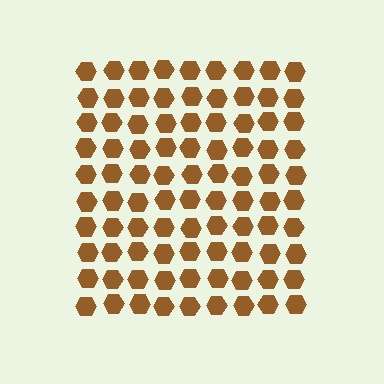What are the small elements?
The small elements are hexagons.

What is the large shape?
The large shape is a square.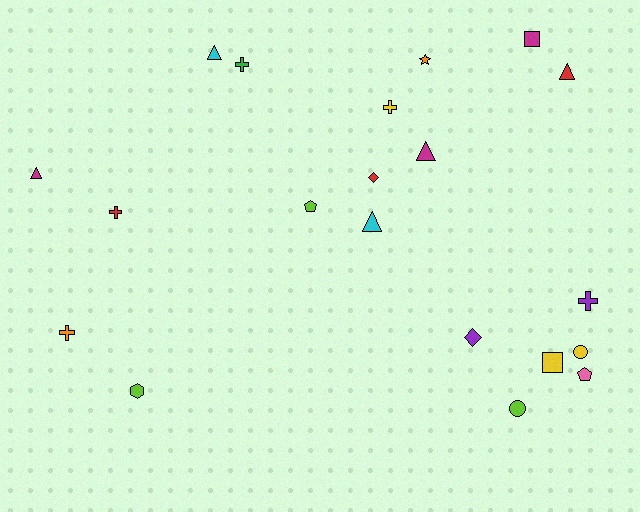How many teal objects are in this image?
There are no teal objects.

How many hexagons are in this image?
There is 1 hexagon.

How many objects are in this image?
There are 20 objects.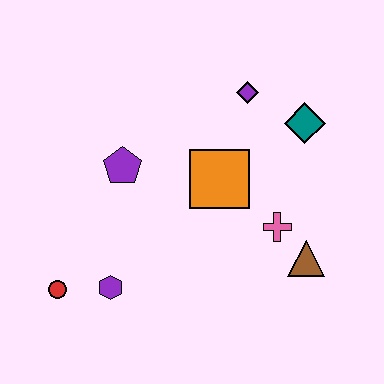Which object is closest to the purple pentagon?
The orange square is closest to the purple pentagon.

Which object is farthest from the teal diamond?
The red circle is farthest from the teal diamond.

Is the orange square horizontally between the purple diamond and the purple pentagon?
Yes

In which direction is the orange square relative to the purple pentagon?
The orange square is to the right of the purple pentagon.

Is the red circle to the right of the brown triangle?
No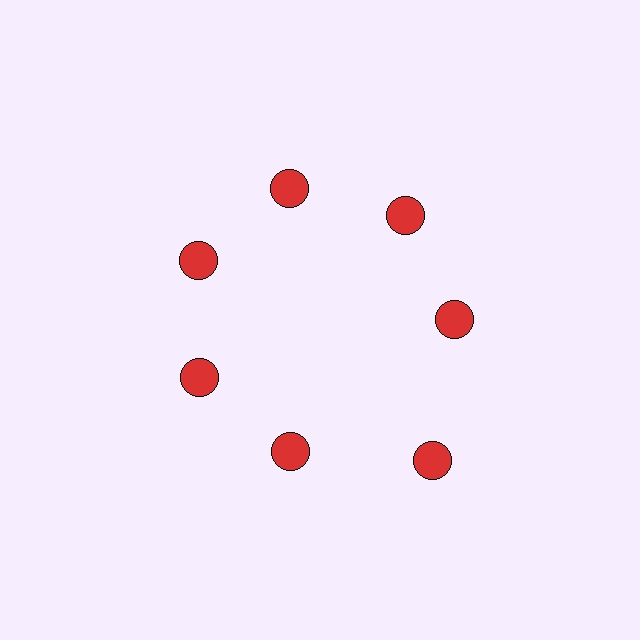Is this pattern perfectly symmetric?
No. The 7 red circles are arranged in a ring, but one element near the 5 o'clock position is pushed outward from the center, breaking the 7-fold rotational symmetry.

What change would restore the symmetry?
The symmetry would be restored by moving it inward, back onto the ring so that all 7 circles sit at equal angles and equal distance from the center.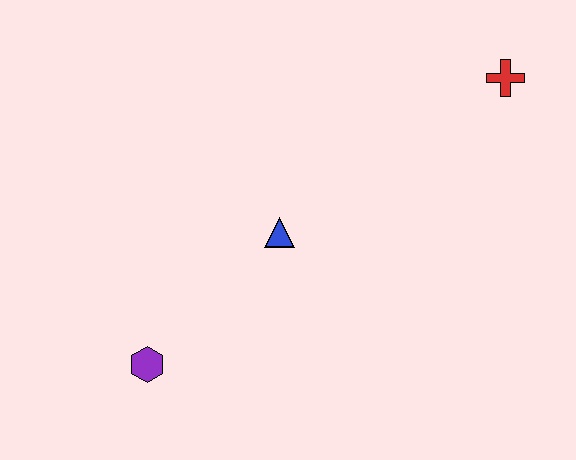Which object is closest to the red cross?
The blue triangle is closest to the red cross.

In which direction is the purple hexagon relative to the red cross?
The purple hexagon is to the left of the red cross.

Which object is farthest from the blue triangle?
The red cross is farthest from the blue triangle.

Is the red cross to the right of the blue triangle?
Yes